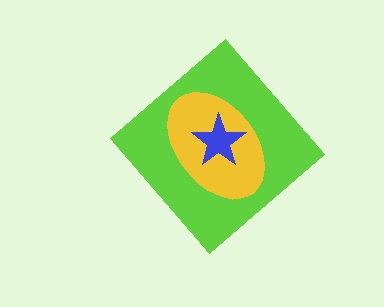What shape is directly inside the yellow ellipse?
The blue star.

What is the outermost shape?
The lime diamond.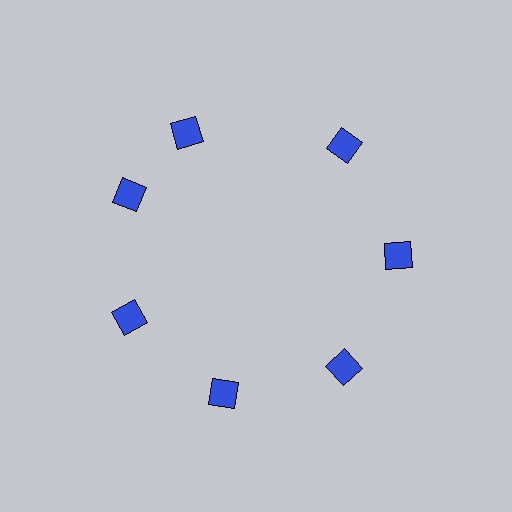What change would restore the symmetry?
The symmetry would be restored by rotating it back into even spacing with its neighbors so that all 7 diamonds sit at equal angles and equal distance from the center.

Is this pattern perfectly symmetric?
No. The 7 blue diamonds are arranged in a ring, but one element near the 12 o'clock position is rotated out of alignment along the ring, breaking the 7-fold rotational symmetry.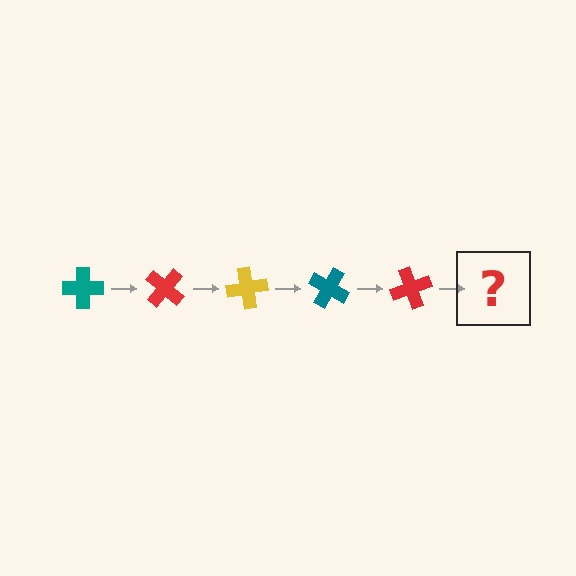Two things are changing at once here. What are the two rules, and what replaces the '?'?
The two rules are that it rotates 40 degrees each step and the color cycles through teal, red, and yellow. The '?' should be a yellow cross, rotated 200 degrees from the start.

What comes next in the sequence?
The next element should be a yellow cross, rotated 200 degrees from the start.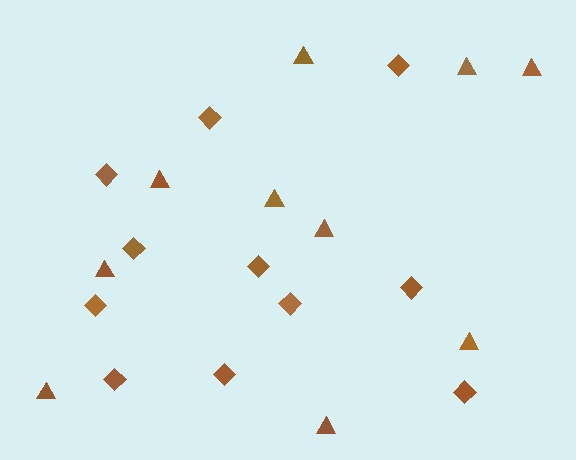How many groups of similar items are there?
There are 2 groups: one group of diamonds (11) and one group of triangles (10).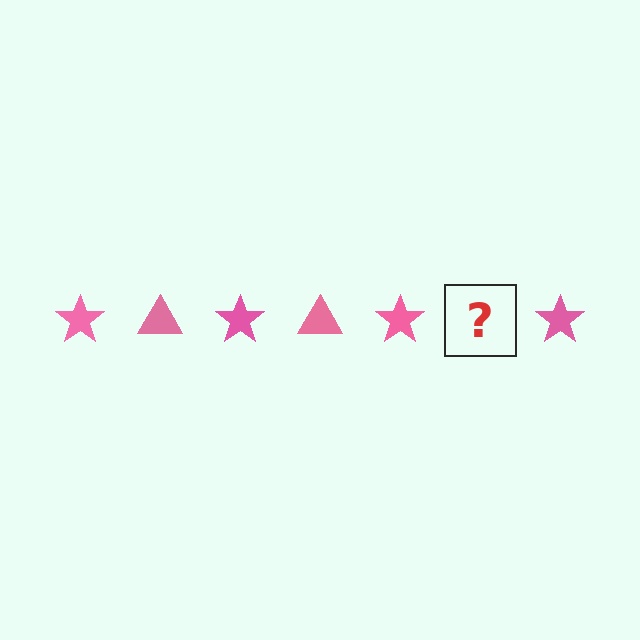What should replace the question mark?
The question mark should be replaced with a pink triangle.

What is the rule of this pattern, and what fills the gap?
The rule is that the pattern cycles through star, triangle shapes in pink. The gap should be filled with a pink triangle.